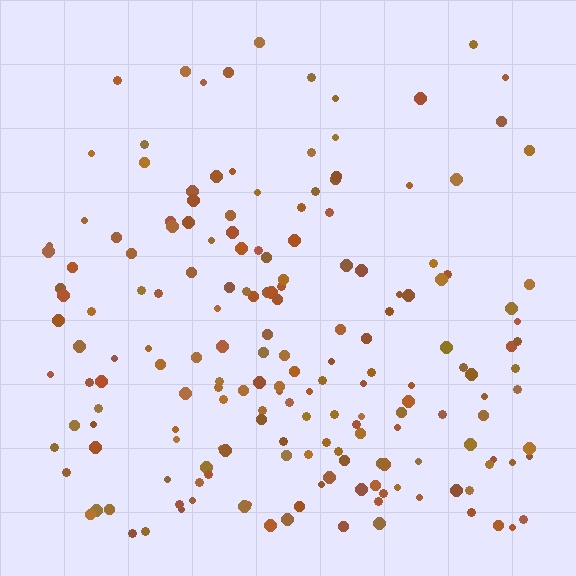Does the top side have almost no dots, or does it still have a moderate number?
Still a moderate number, just noticeably fewer than the bottom.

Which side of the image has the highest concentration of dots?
The bottom.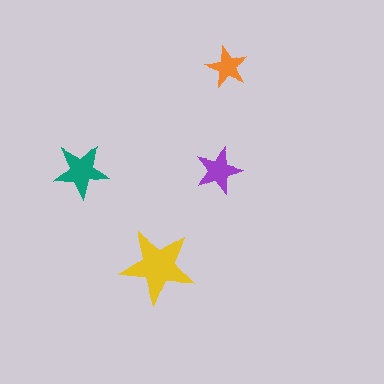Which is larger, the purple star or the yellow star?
The yellow one.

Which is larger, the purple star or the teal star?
The teal one.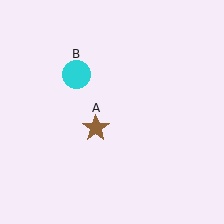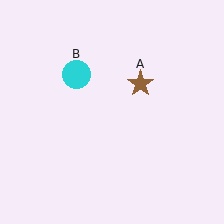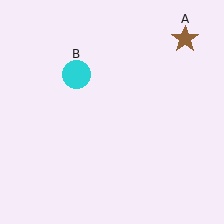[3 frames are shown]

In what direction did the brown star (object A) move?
The brown star (object A) moved up and to the right.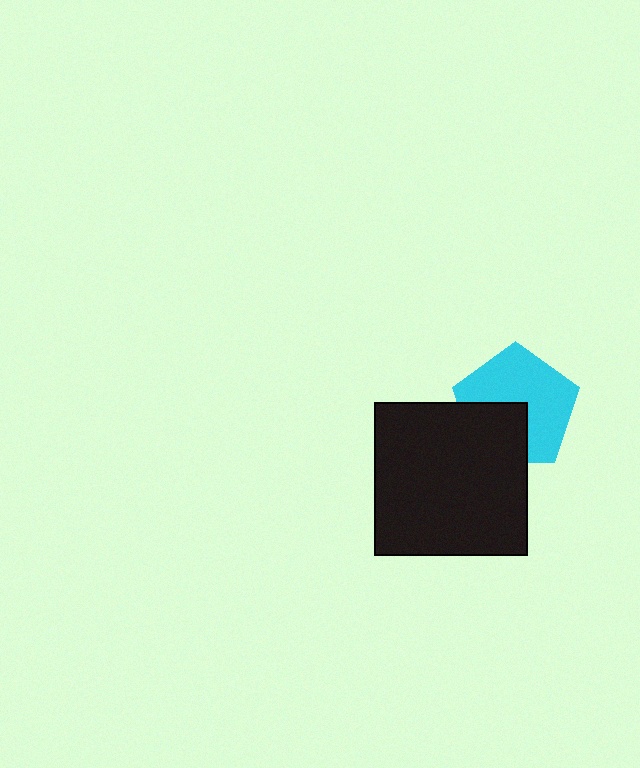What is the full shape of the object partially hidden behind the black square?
The partially hidden object is a cyan pentagon.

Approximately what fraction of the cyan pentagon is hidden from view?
Roughly 35% of the cyan pentagon is hidden behind the black square.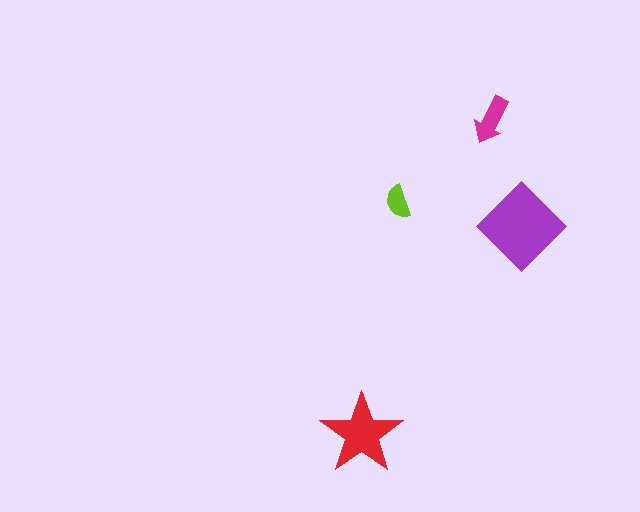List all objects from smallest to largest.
The lime semicircle, the magenta arrow, the red star, the purple diamond.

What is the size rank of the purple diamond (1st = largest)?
1st.